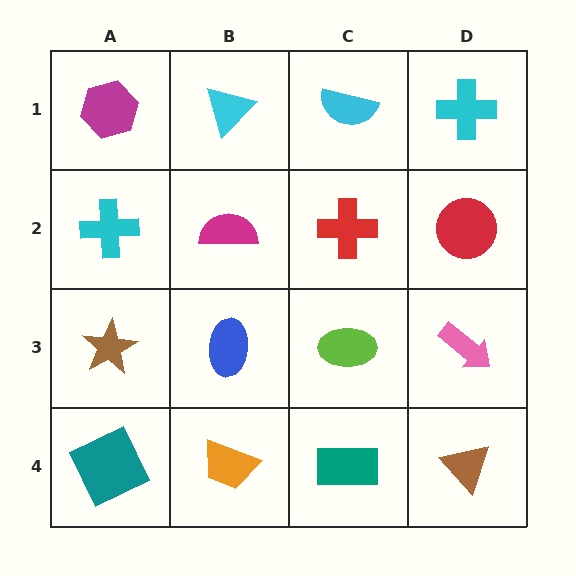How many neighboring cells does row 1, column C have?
3.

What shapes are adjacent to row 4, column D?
A pink arrow (row 3, column D), a teal rectangle (row 4, column C).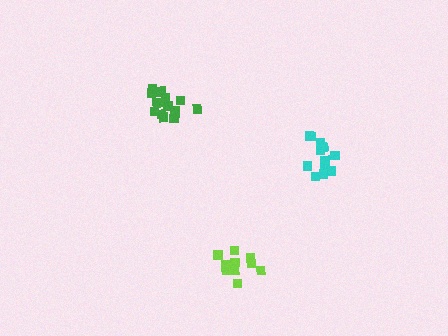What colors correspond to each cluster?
The clusters are colored: cyan, lime, green.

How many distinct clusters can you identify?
There are 3 distinct clusters.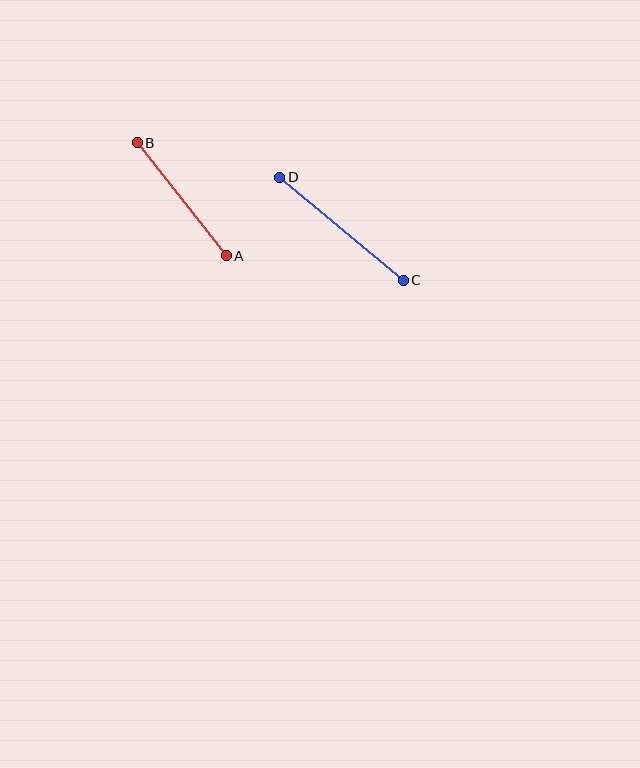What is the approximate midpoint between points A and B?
The midpoint is at approximately (182, 199) pixels.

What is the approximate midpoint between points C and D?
The midpoint is at approximately (341, 229) pixels.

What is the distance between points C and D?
The distance is approximately 161 pixels.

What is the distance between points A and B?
The distance is approximately 144 pixels.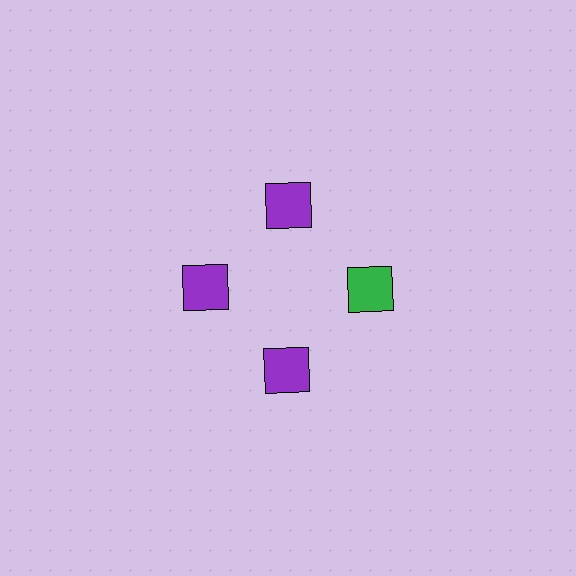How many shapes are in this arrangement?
There are 4 shapes arranged in a ring pattern.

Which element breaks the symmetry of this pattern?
The green square at roughly the 3 o'clock position breaks the symmetry. All other shapes are purple squares.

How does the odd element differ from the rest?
It has a different color: green instead of purple.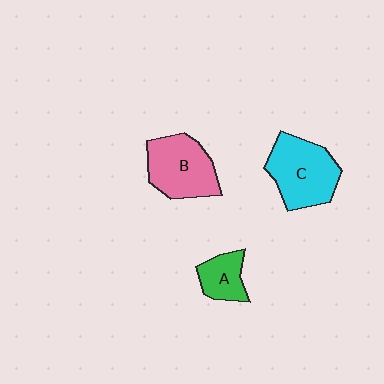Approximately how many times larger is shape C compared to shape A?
Approximately 2.1 times.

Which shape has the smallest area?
Shape A (green).